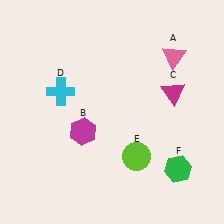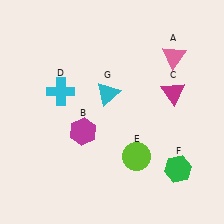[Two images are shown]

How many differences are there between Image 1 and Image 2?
There is 1 difference between the two images.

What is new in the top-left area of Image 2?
A cyan triangle (G) was added in the top-left area of Image 2.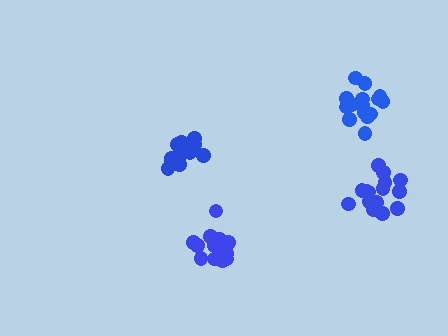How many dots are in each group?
Group 1: 16 dots, Group 2: 15 dots, Group 3: 15 dots, Group 4: 17 dots (63 total).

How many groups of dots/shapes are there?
There are 4 groups.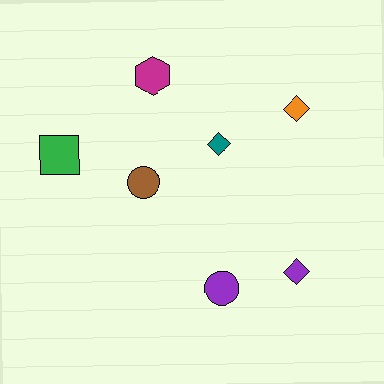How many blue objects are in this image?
There are no blue objects.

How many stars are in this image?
There are no stars.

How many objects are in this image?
There are 7 objects.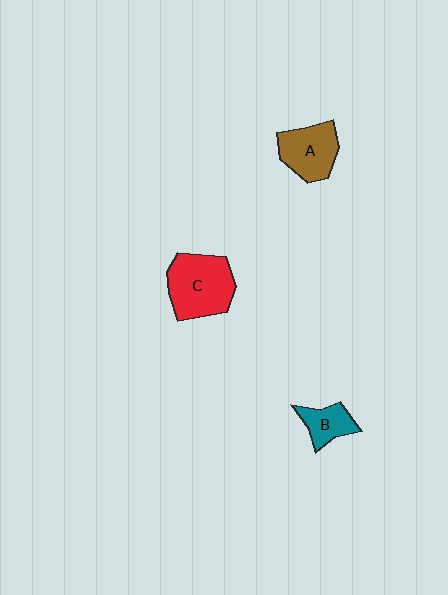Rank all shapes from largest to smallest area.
From largest to smallest: C (red), A (brown), B (teal).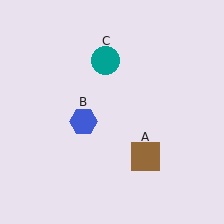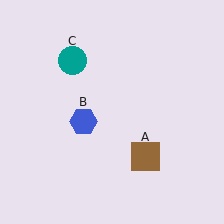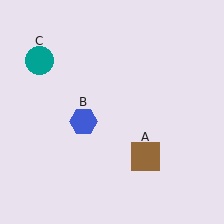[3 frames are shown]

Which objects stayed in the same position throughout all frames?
Brown square (object A) and blue hexagon (object B) remained stationary.